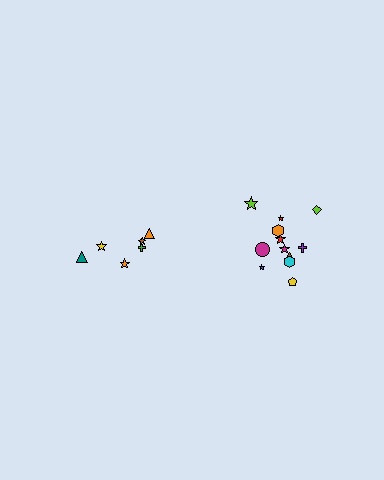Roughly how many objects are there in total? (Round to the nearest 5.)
Roughly 20 objects in total.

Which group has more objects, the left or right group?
The right group.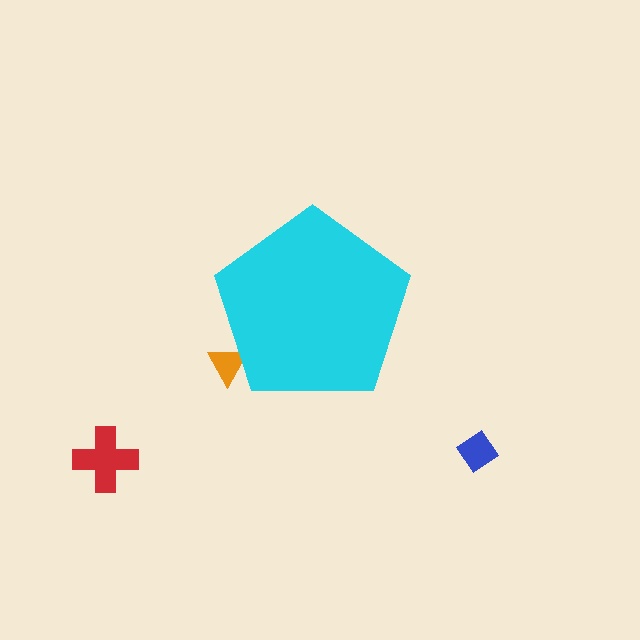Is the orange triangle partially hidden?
Yes, the orange triangle is partially hidden behind the cyan pentagon.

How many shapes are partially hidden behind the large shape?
1 shape is partially hidden.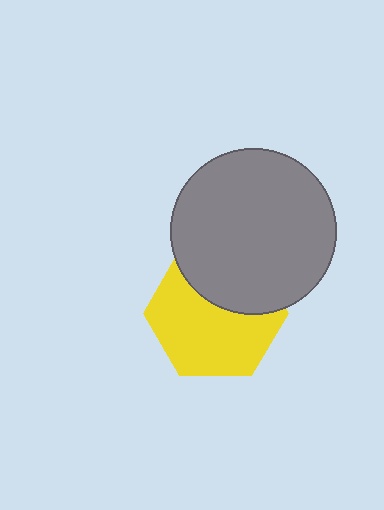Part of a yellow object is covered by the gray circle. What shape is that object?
It is a hexagon.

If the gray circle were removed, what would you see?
You would see the complete yellow hexagon.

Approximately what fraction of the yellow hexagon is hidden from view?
Roughly 36% of the yellow hexagon is hidden behind the gray circle.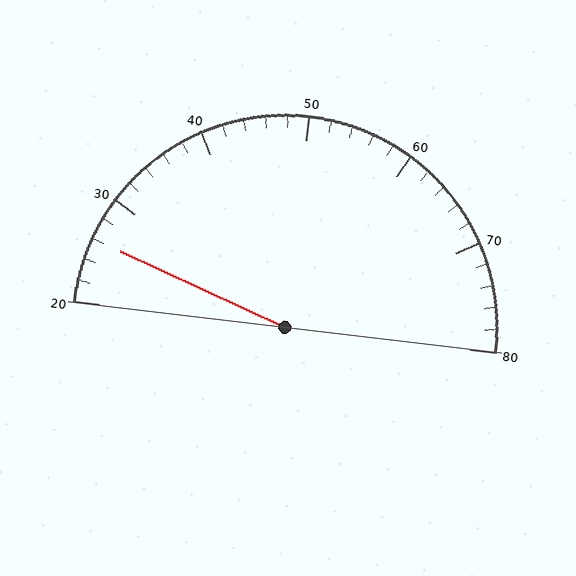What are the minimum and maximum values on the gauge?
The gauge ranges from 20 to 80.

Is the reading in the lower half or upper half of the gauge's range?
The reading is in the lower half of the range (20 to 80).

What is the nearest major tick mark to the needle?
The nearest major tick mark is 30.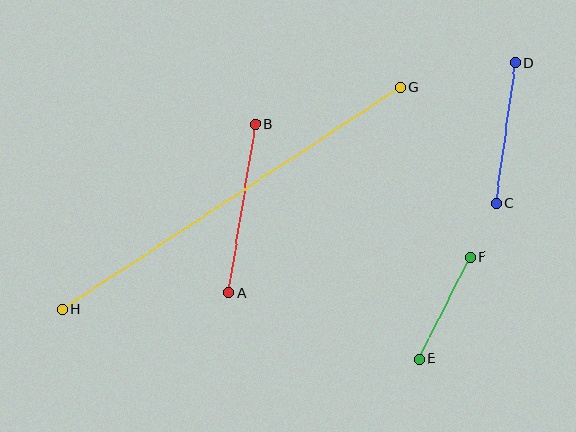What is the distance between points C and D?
The distance is approximately 142 pixels.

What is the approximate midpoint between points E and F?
The midpoint is at approximately (444, 308) pixels.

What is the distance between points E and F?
The distance is approximately 114 pixels.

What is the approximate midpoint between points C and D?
The midpoint is at approximately (506, 133) pixels.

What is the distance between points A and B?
The distance is approximately 171 pixels.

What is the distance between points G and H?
The distance is approximately 405 pixels.